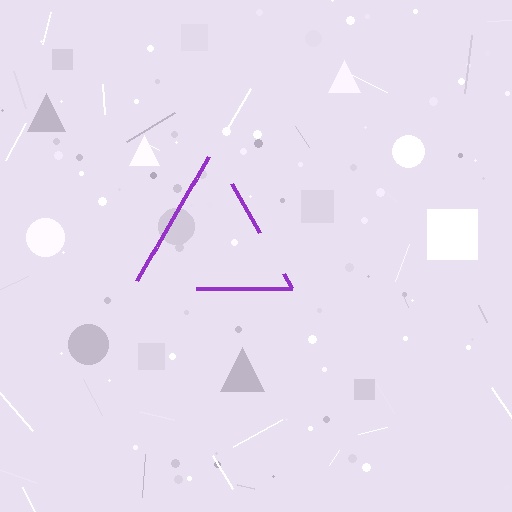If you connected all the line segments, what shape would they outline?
They would outline a triangle.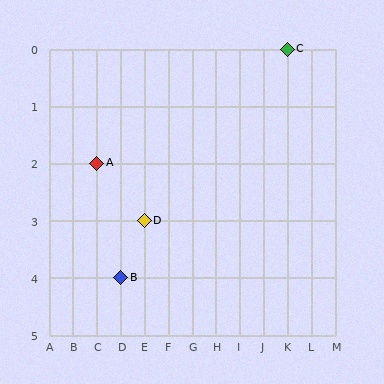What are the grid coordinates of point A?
Point A is at grid coordinates (C, 2).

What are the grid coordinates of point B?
Point B is at grid coordinates (D, 4).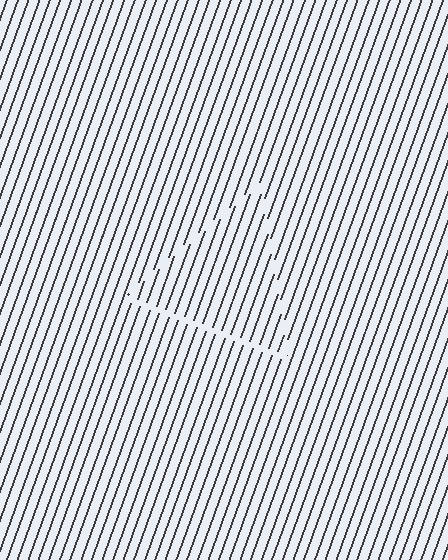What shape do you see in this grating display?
An illusory triangle. The interior of the shape contains the same grating, shifted by half a period — the contour is defined by the phase discontinuity where line-ends from the inner and outer gratings abut.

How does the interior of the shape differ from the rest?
The interior of the shape contains the same grating, shifted by half a period — the contour is defined by the phase discontinuity where line-ends from the inner and outer gratings abut.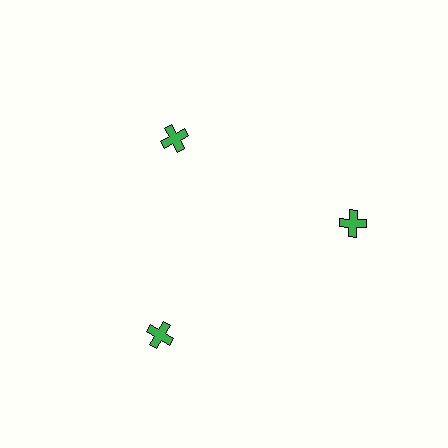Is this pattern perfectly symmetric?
No. The 3 green crosses are arranged in a ring, but one element near the 11 o'clock position is pulled inward toward the center, breaking the 3-fold rotational symmetry.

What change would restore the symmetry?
The symmetry would be restored by moving it outward, back onto the ring so that all 3 crosses sit at equal angles and equal distance from the center.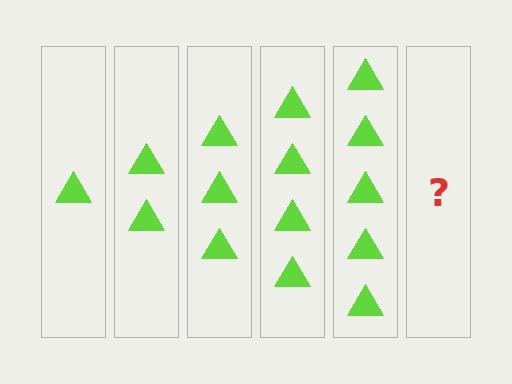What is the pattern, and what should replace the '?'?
The pattern is that each step adds one more triangle. The '?' should be 6 triangles.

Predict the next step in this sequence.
The next step is 6 triangles.